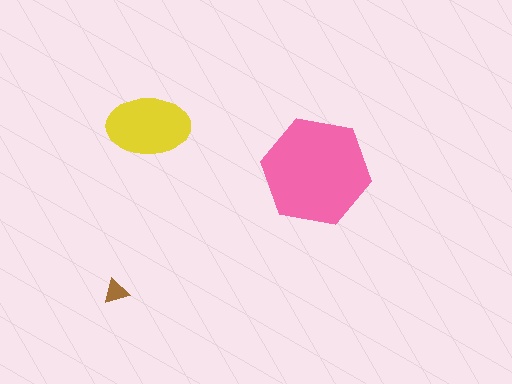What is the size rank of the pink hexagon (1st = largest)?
1st.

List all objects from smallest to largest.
The brown triangle, the yellow ellipse, the pink hexagon.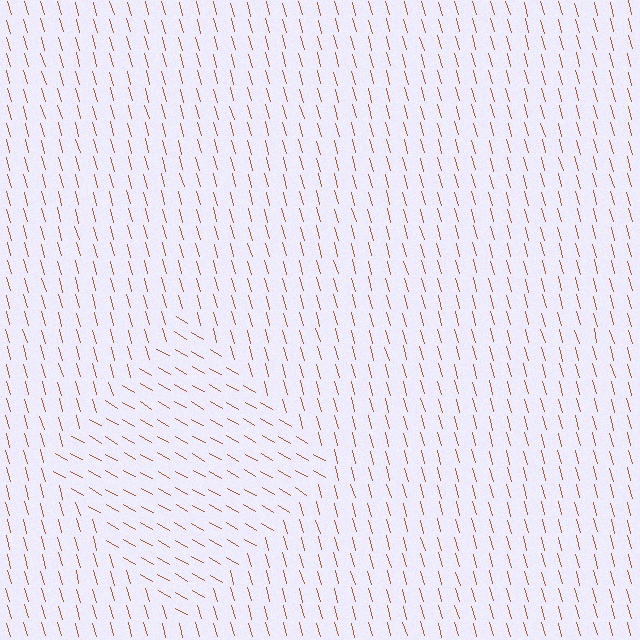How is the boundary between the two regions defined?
The boundary is defined purely by a change in line orientation (approximately 45 degrees difference). All lines are the same color and thickness.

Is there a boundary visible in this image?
Yes, there is a texture boundary formed by a change in line orientation.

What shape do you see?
I see a diamond.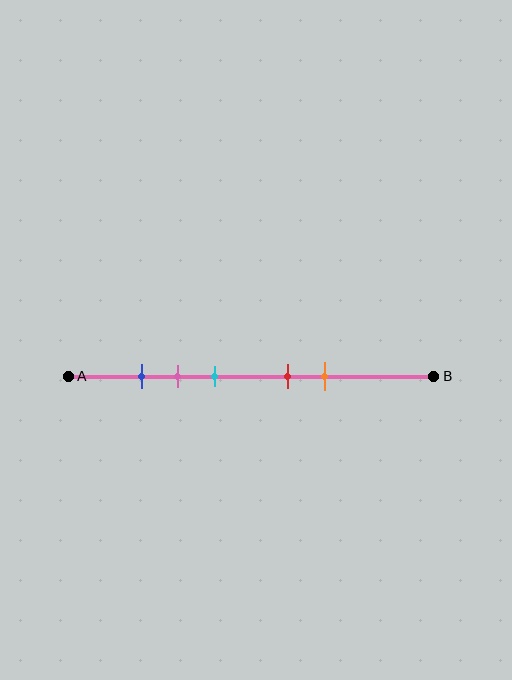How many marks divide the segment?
There are 5 marks dividing the segment.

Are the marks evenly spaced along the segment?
No, the marks are not evenly spaced.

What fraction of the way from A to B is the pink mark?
The pink mark is approximately 30% (0.3) of the way from A to B.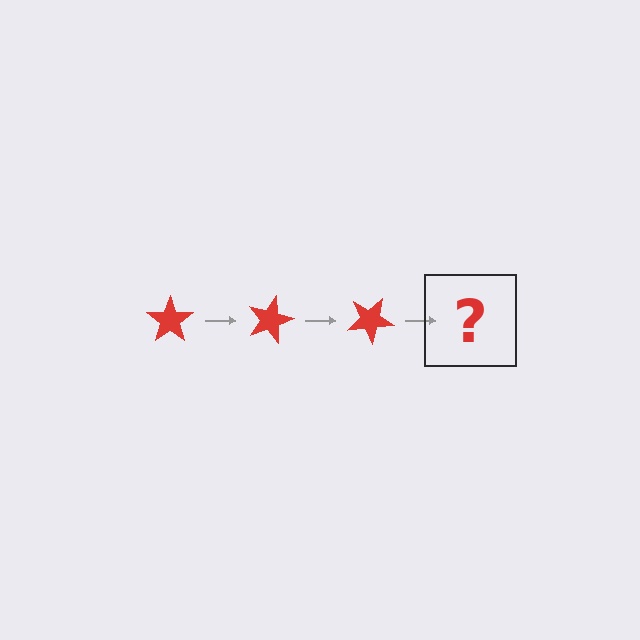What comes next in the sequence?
The next element should be a red star rotated 45 degrees.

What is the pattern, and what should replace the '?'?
The pattern is that the star rotates 15 degrees each step. The '?' should be a red star rotated 45 degrees.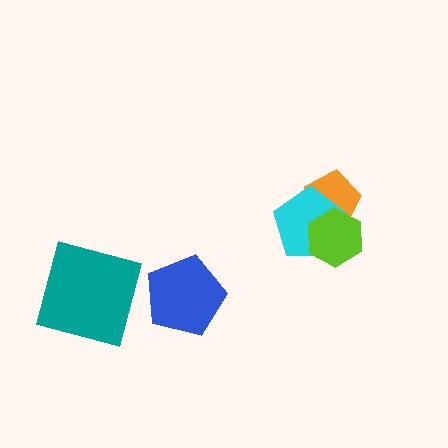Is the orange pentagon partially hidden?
Yes, it is partially covered by another shape.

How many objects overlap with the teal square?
0 objects overlap with the teal square.